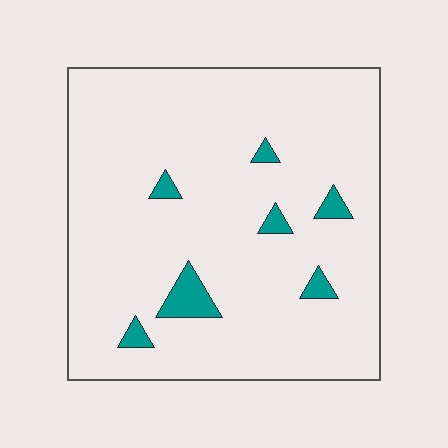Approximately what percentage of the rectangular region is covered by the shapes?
Approximately 5%.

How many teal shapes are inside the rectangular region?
7.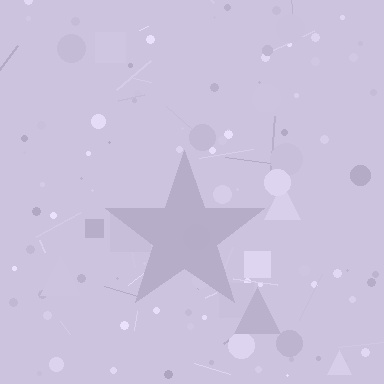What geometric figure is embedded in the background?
A star is embedded in the background.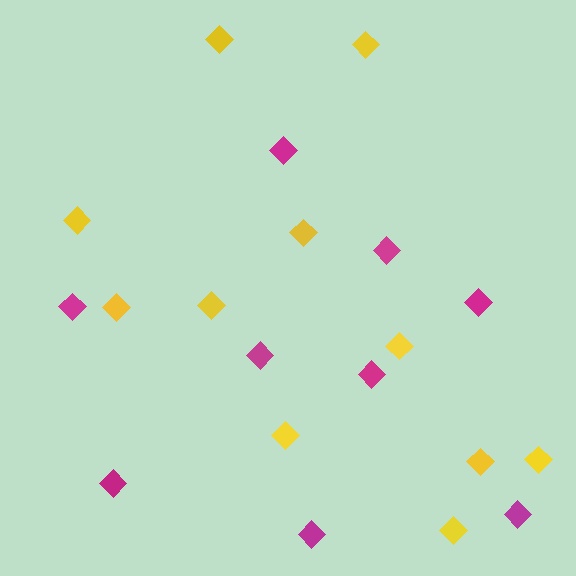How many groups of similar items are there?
There are 2 groups: one group of yellow diamonds (11) and one group of magenta diamonds (9).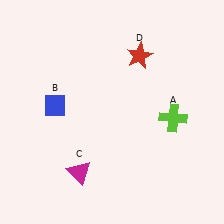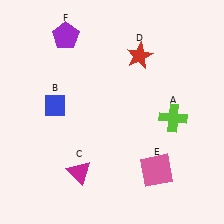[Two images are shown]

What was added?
A pink square (E), a purple pentagon (F) were added in Image 2.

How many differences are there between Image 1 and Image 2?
There are 2 differences between the two images.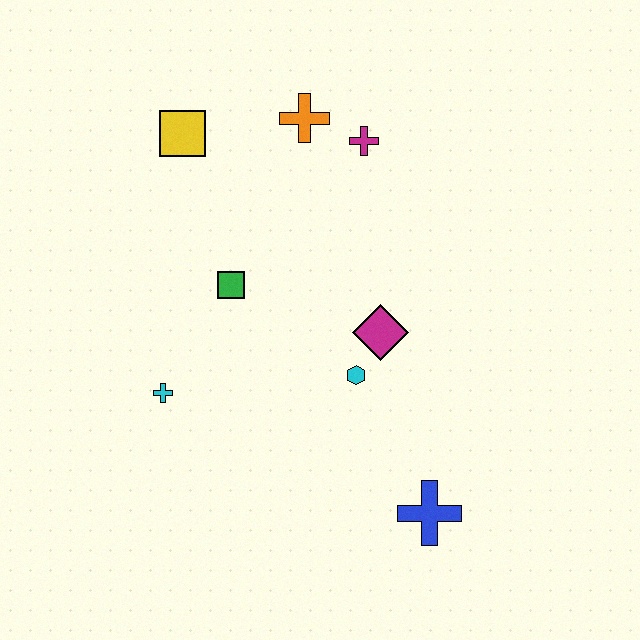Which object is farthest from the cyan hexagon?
The yellow square is farthest from the cyan hexagon.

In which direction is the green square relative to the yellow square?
The green square is below the yellow square.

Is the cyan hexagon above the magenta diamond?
No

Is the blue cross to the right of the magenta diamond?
Yes